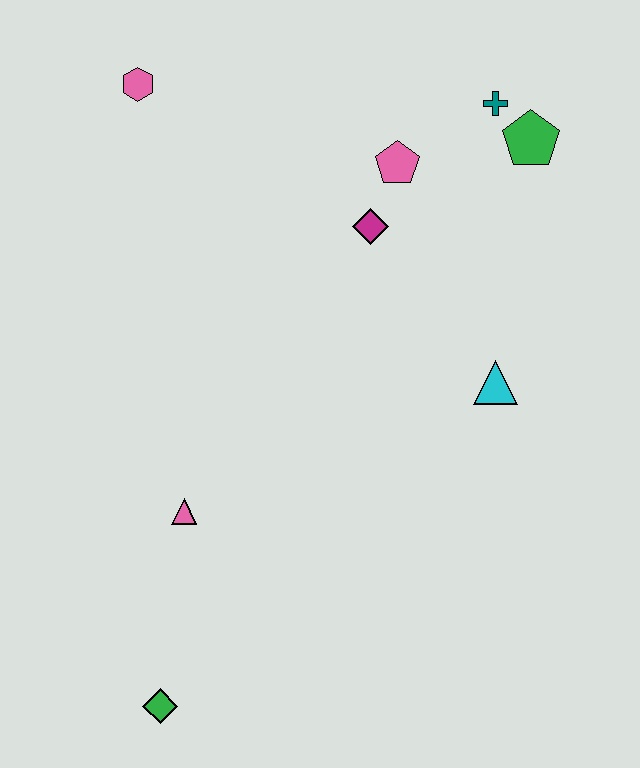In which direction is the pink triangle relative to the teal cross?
The pink triangle is below the teal cross.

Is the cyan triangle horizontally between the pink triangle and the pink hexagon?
No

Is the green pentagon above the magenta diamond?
Yes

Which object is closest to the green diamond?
The pink triangle is closest to the green diamond.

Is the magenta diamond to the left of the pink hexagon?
No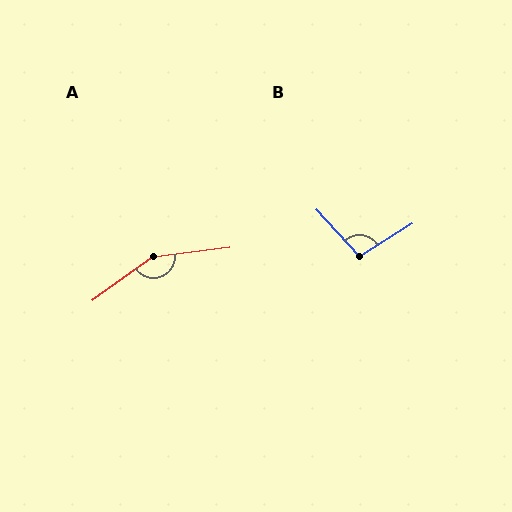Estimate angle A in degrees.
Approximately 151 degrees.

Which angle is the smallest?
B, at approximately 100 degrees.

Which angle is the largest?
A, at approximately 151 degrees.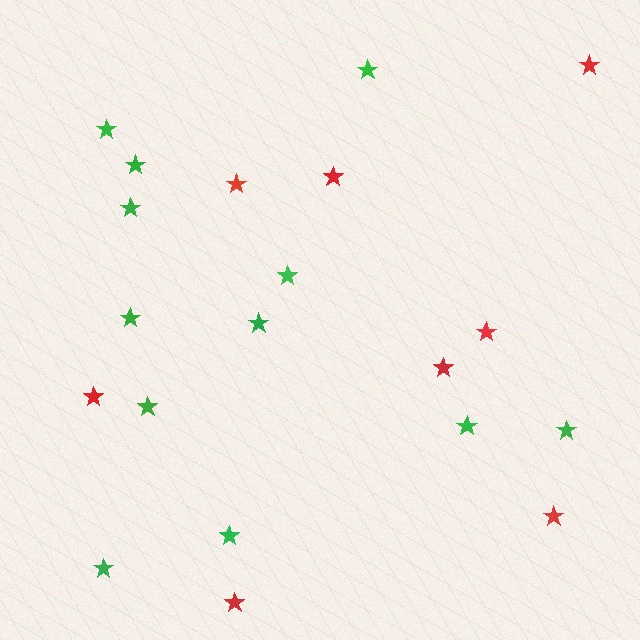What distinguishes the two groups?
There are 2 groups: one group of green stars (12) and one group of red stars (8).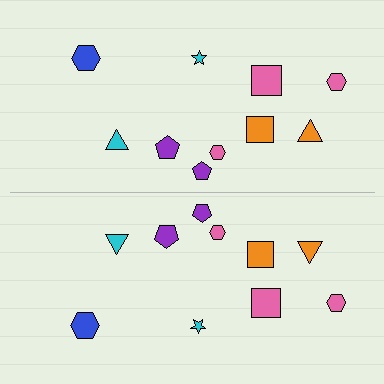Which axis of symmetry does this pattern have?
The pattern has a horizontal axis of symmetry running through the center of the image.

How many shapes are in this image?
There are 20 shapes in this image.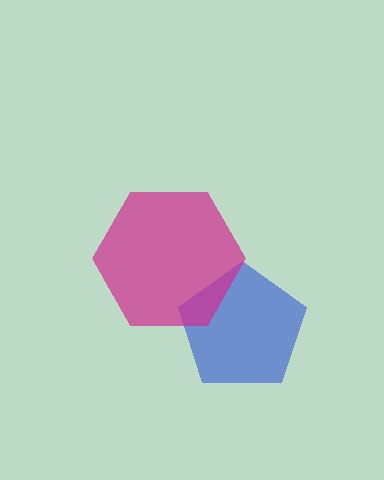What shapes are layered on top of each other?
The layered shapes are: a blue pentagon, a magenta hexagon.